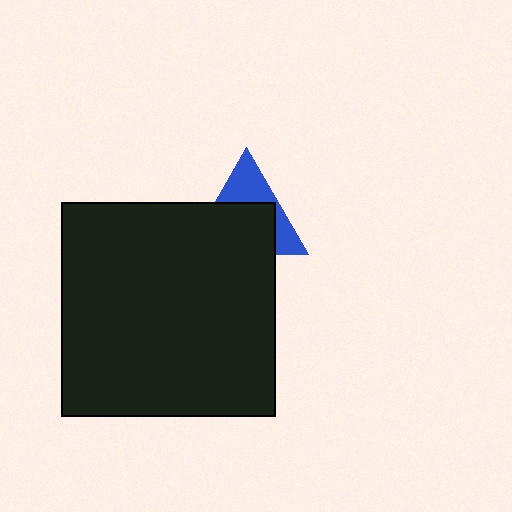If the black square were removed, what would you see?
You would see the complete blue triangle.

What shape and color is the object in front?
The object in front is a black square.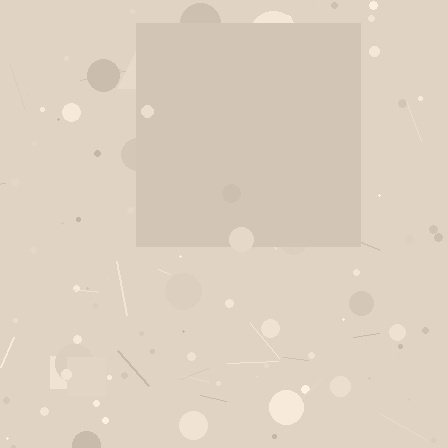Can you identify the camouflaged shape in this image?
The camouflaged shape is a square.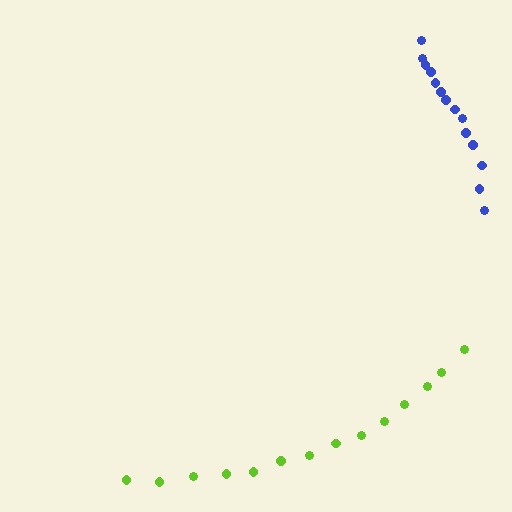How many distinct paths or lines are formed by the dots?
There are 2 distinct paths.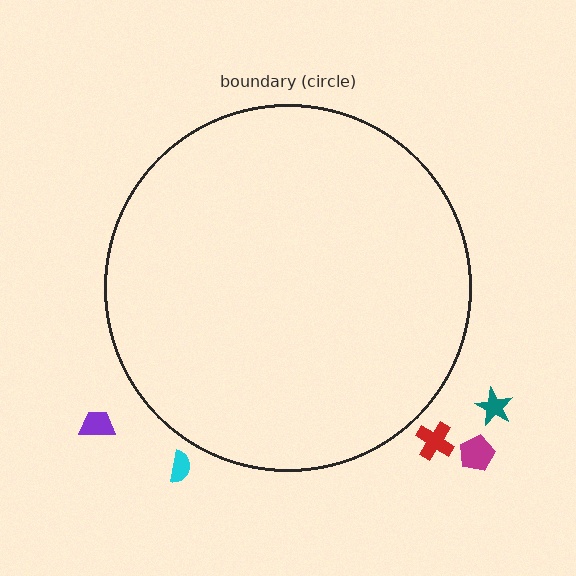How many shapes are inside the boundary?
0 inside, 5 outside.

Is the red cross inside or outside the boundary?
Outside.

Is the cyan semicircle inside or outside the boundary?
Outside.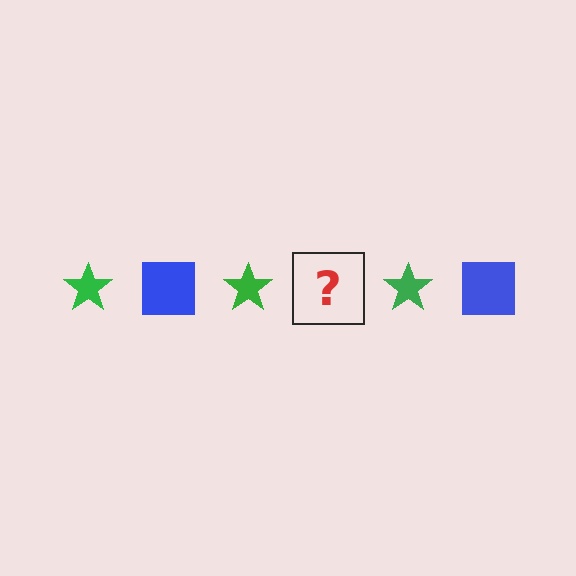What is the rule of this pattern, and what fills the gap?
The rule is that the pattern alternates between green star and blue square. The gap should be filled with a blue square.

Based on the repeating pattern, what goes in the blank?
The blank should be a blue square.